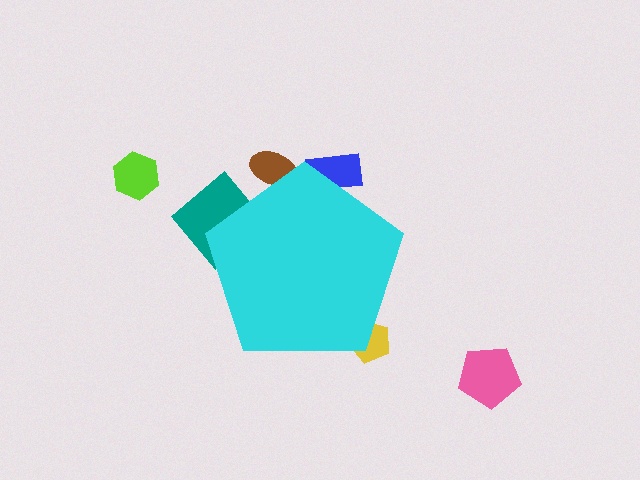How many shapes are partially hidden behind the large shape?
4 shapes are partially hidden.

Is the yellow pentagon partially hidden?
Yes, the yellow pentagon is partially hidden behind the cyan pentagon.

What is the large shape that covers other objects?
A cyan pentagon.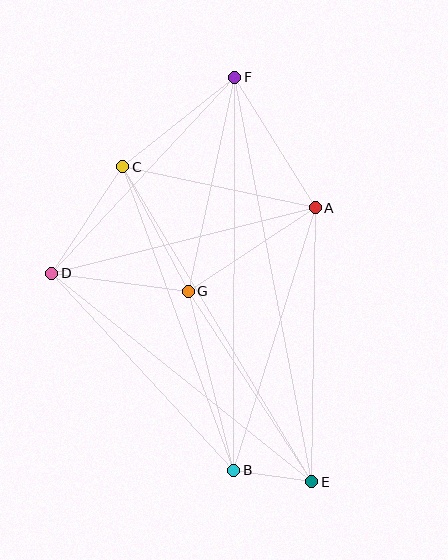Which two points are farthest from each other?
Points E and F are farthest from each other.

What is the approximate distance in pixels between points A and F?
The distance between A and F is approximately 153 pixels.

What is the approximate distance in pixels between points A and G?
The distance between A and G is approximately 152 pixels.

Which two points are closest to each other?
Points B and E are closest to each other.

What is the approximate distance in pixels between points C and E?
The distance between C and E is approximately 367 pixels.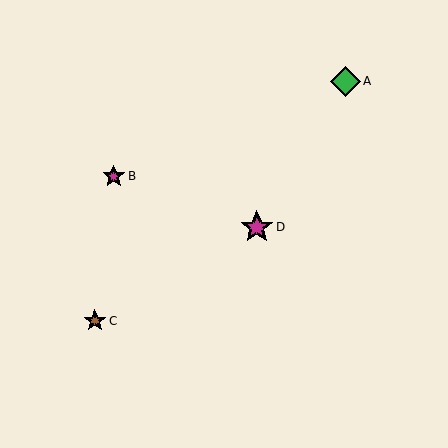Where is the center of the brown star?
The center of the brown star is at (95, 321).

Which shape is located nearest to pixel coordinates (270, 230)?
The magenta star (labeled D) at (257, 227) is nearest to that location.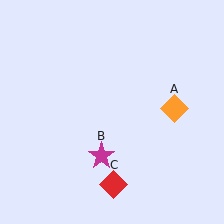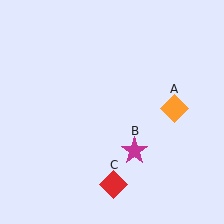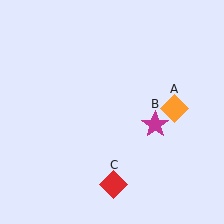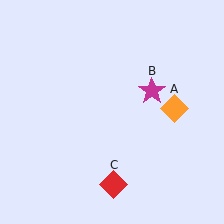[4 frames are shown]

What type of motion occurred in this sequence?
The magenta star (object B) rotated counterclockwise around the center of the scene.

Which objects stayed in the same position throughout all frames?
Orange diamond (object A) and red diamond (object C) remained stationary.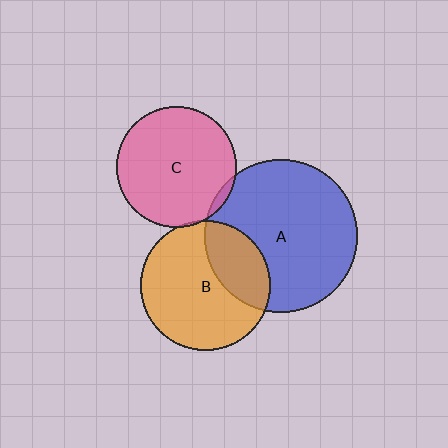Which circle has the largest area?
Circle A (blue).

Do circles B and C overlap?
Yes.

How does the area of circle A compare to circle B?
Approximately 1.4 times.